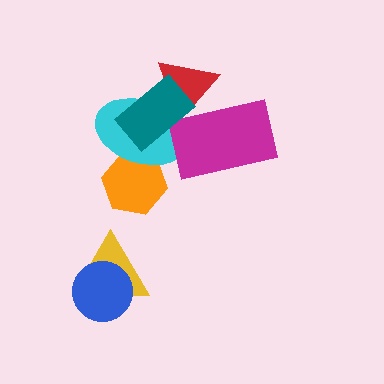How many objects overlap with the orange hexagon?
1 object overlaps with the orange hexagon.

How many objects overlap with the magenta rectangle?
3 objects overlap with the magenta rectangle.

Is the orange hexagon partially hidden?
Yes, it is partially covered by another shape.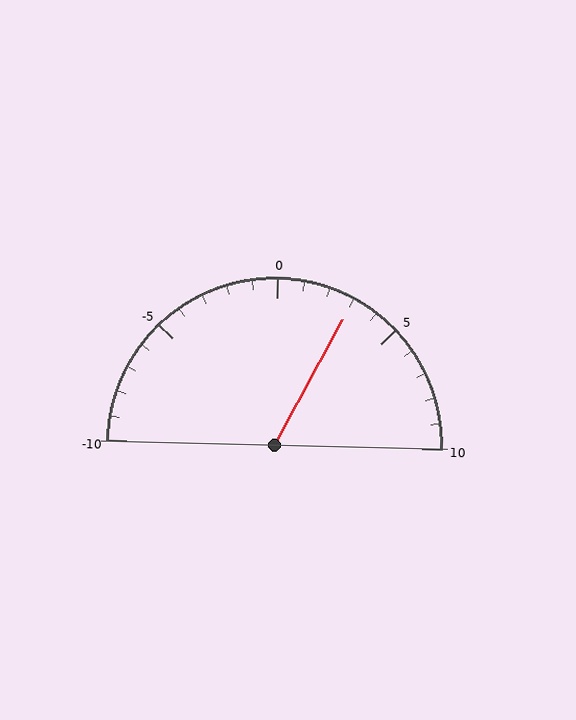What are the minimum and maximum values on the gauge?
The gauge ranges from -10 to 10.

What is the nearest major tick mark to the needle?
The nearest major tick mark is 5.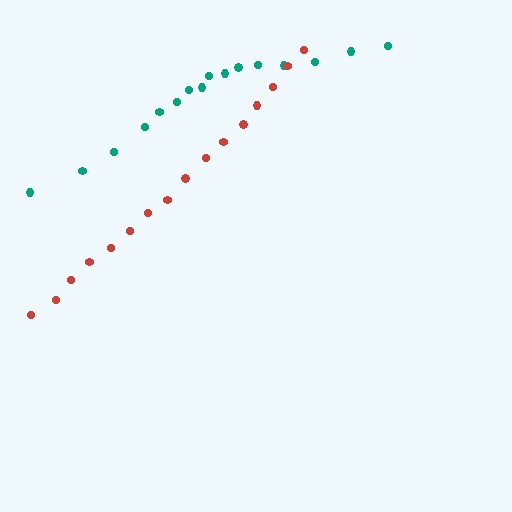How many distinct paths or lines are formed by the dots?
There are 2 distinct paths.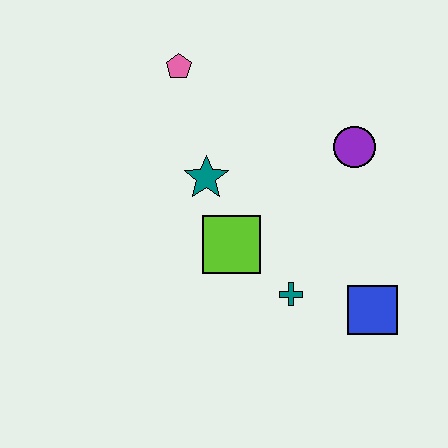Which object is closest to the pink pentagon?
The teal star is closest to the pink pentagon.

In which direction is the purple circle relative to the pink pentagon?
The purple circle is to the right of the pink pentagon.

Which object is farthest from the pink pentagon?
The blue square is farthest from the pink pentagon.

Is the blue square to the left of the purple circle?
No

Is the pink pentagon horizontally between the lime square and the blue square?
No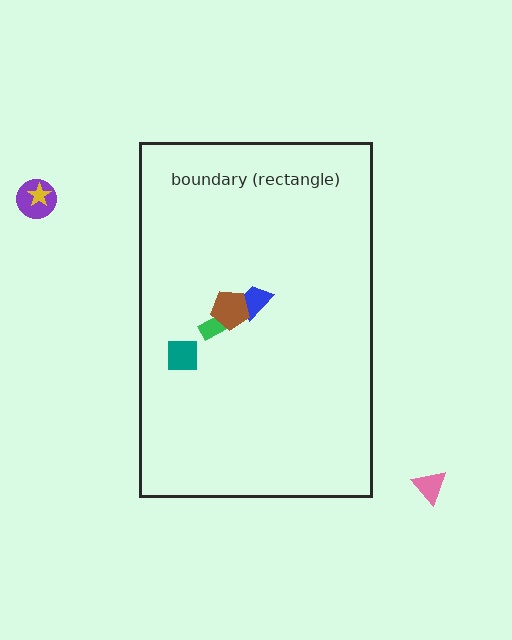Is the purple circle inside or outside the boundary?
Outside.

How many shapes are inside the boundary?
4 inside, 3 outside.